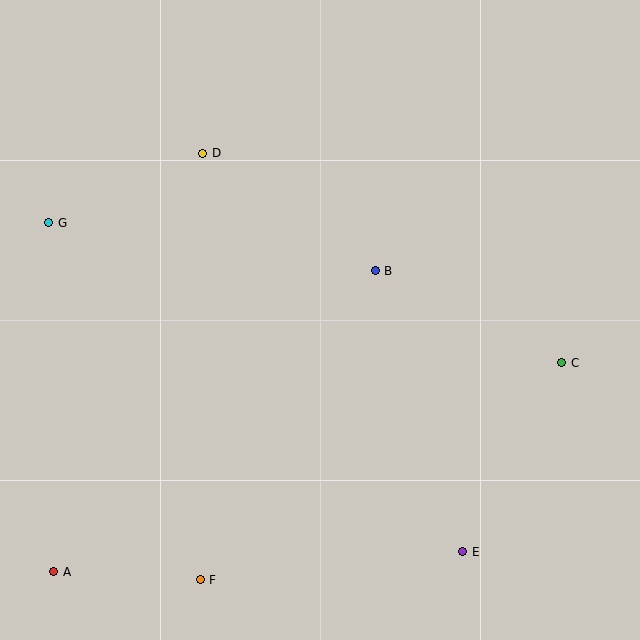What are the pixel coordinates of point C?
Point C is at (562, 363).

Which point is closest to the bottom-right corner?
Point E is closest to the bottom-right corner.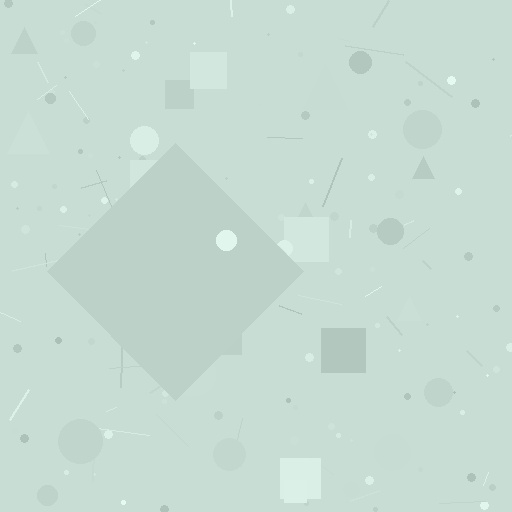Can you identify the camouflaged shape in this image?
The camouflaged shape is a diamond.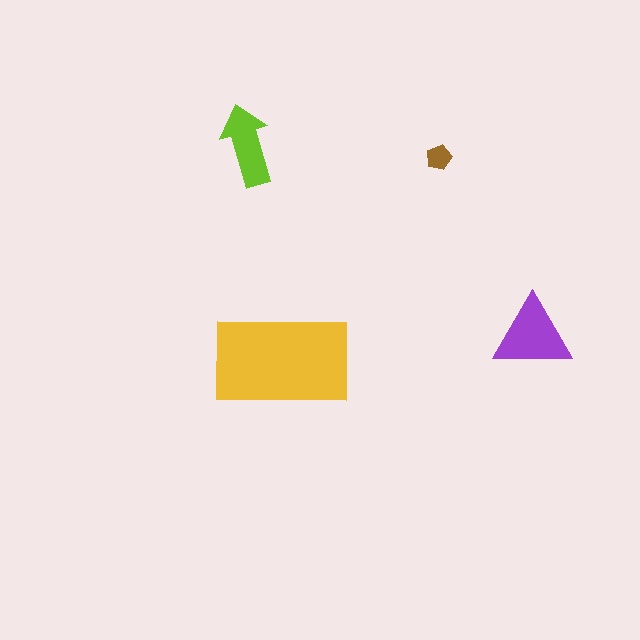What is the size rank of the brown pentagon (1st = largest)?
4th.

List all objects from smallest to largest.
The brown pentagon, the lime arrow, the purple triangle, the yellow rectangle.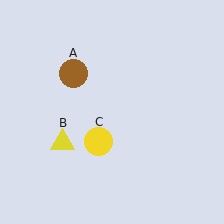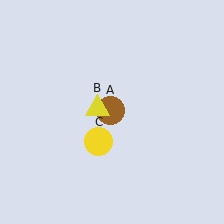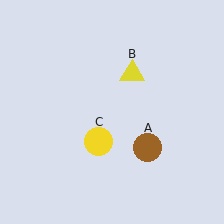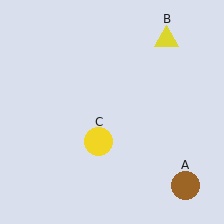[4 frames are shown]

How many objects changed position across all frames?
2 objects changed position: brown circle (object A), yellow triangle (object B).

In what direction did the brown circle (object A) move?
The brown circle (object A) moved down and to the right.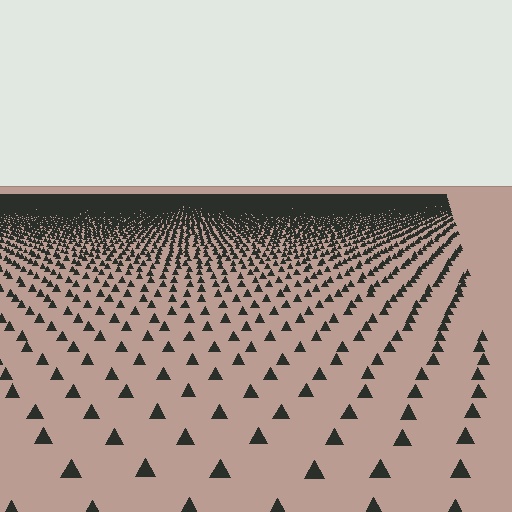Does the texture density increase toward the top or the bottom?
Density increases toward the top.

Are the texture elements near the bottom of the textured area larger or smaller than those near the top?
Larger. Near the bottom, elements are closer to the viewer and appear at a bigger on-screen size.